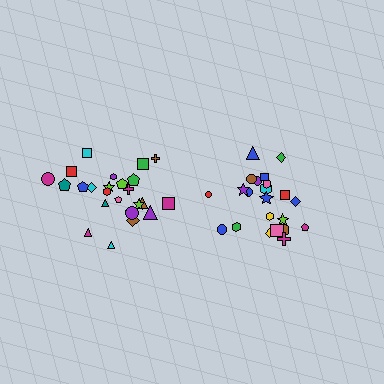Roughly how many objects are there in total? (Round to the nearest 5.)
Roughly 45 objects in total.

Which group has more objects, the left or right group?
The left group.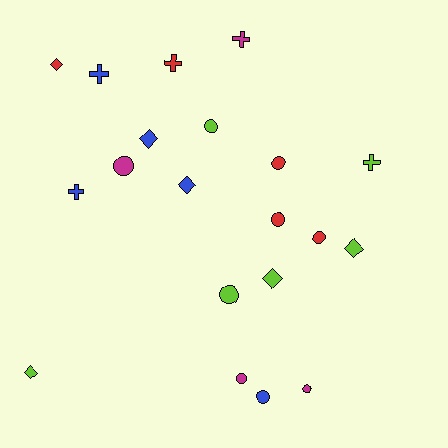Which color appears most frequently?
Lime, with 6 objects.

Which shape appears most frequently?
Circle, with 9 objects.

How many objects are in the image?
There are 20 objects.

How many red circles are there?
There are 3 red circles.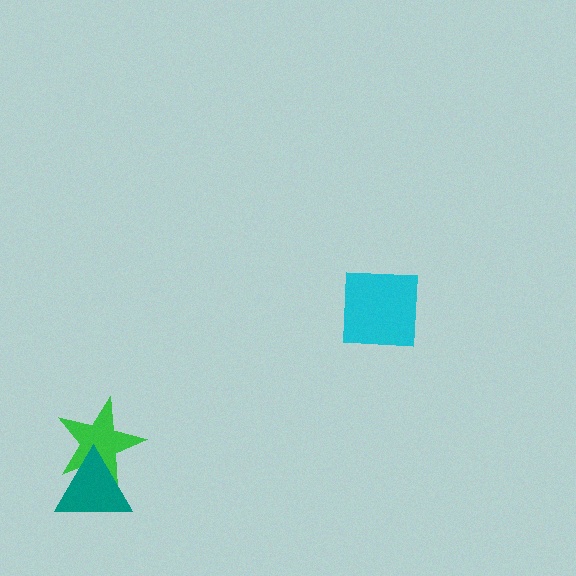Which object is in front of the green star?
The teal triangle is in front of the green star.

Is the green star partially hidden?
Yes, it is partially covered by another shape.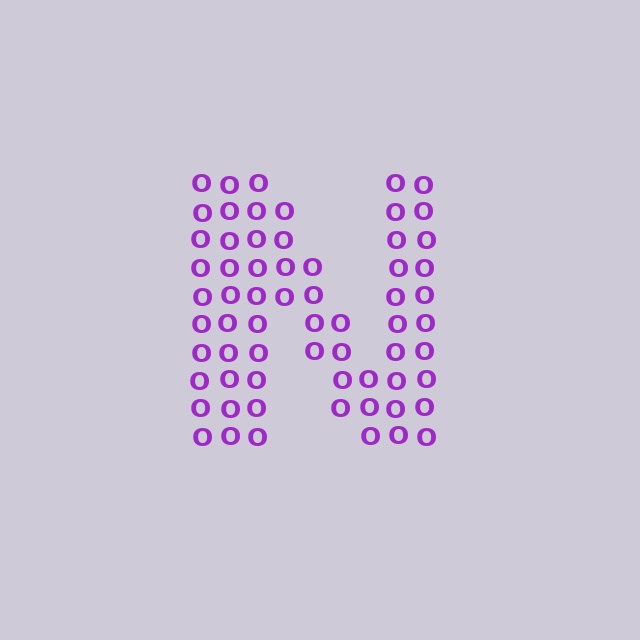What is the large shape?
The large shape is the letter N.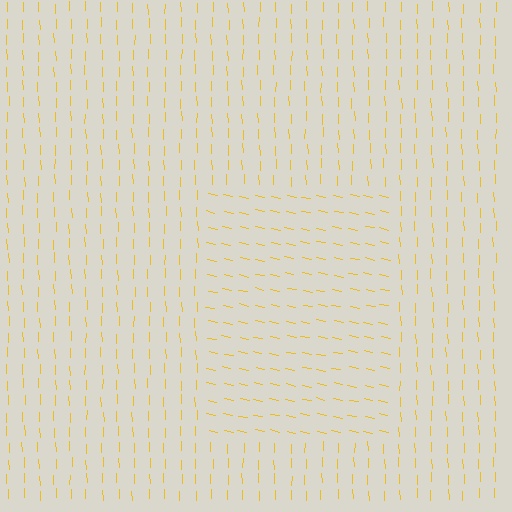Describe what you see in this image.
The image is filled with small yellow line segments. A rectangle region in the image has lines oriented differently from the surrounding lines, creating a visible texture boundary.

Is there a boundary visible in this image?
Yes, there is a texture boundary formed by a change in line orientation.